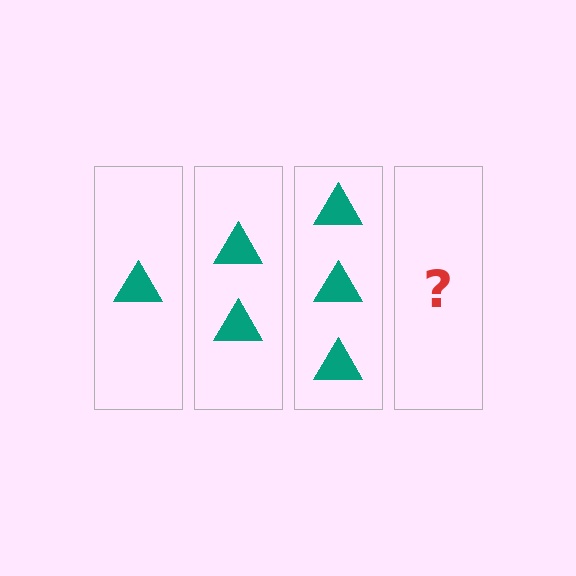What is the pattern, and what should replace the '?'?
The pattern is that each step adds one more triangle. The '?' should be 4 triangles.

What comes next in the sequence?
The next element should be 4 triangles.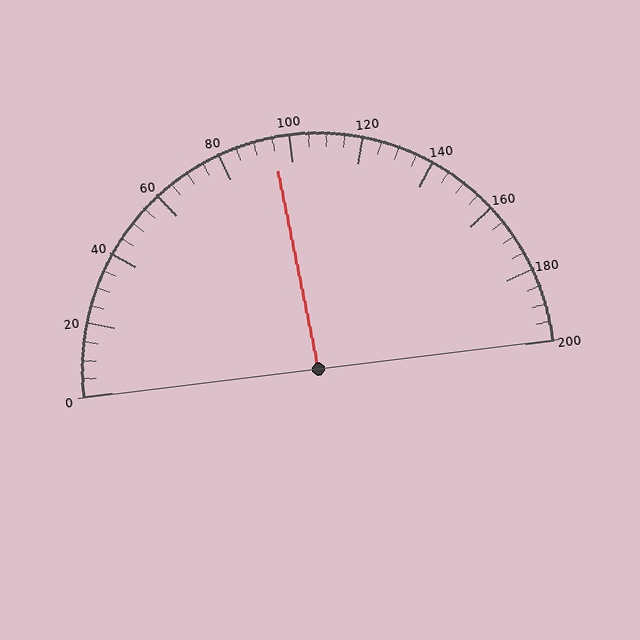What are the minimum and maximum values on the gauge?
The gauge ranges from 0 to 200.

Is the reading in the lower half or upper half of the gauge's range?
The reading is in the lower half of the range (0 to 200).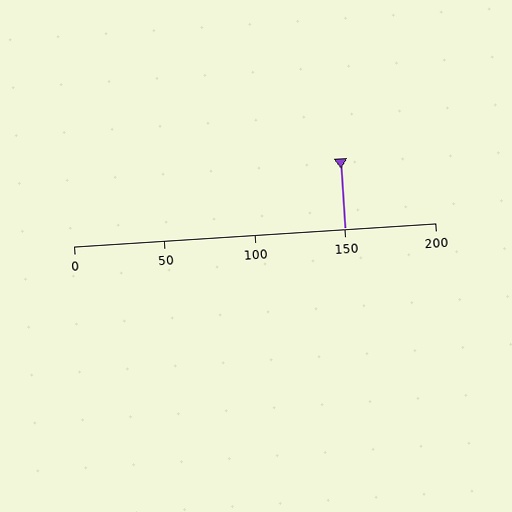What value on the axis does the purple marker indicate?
The marker indicates approximately 150.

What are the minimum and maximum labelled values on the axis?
The axis runs from 0 to 200.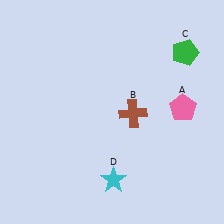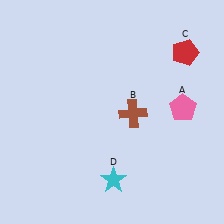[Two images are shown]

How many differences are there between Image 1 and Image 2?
There is 1 difference between the two images.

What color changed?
The pentagon (C) changed from green in Image 1 to red in Image 2.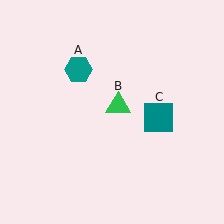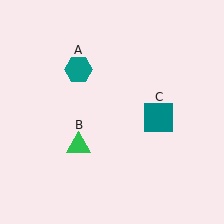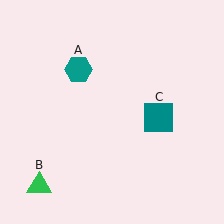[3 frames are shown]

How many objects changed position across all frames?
1 object changed position: green triangle (object B).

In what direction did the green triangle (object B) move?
The green triangle (object B) moved down and to the left.